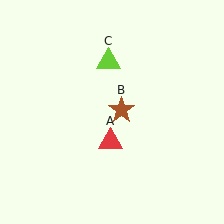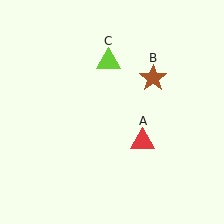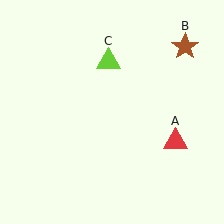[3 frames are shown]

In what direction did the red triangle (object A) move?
The red triangle (object A) moved right.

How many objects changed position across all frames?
2 objects changed position: red triangle (object A), brown star (object B).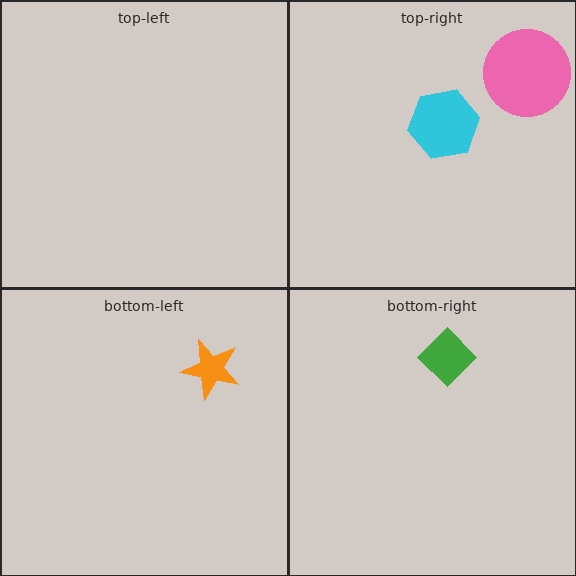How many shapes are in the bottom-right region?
1.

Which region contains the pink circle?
The top-right region.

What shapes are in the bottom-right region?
The green diamond.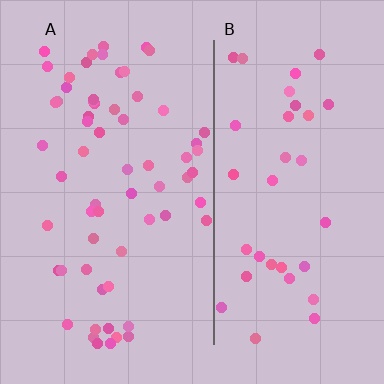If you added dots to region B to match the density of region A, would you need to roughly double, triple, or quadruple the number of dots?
Approximately double.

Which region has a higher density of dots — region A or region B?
A (the left).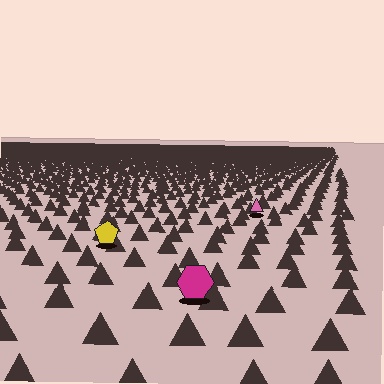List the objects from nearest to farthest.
From nearest to farthest: the magenta hexagon, the yellow pentagon, the pink triangle.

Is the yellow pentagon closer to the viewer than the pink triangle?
Yes. The yellow pentagon is closer — you can tell from the texture gradient: the ground texture is coarser near it.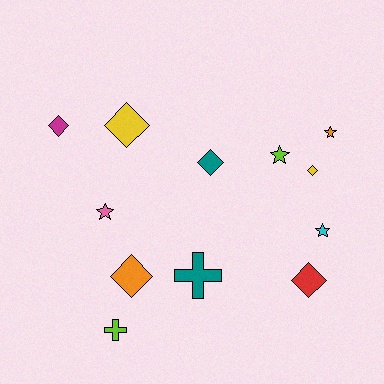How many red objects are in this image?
There is 1 red object.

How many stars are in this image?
There are 4 stars.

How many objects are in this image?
There are 12 objects.